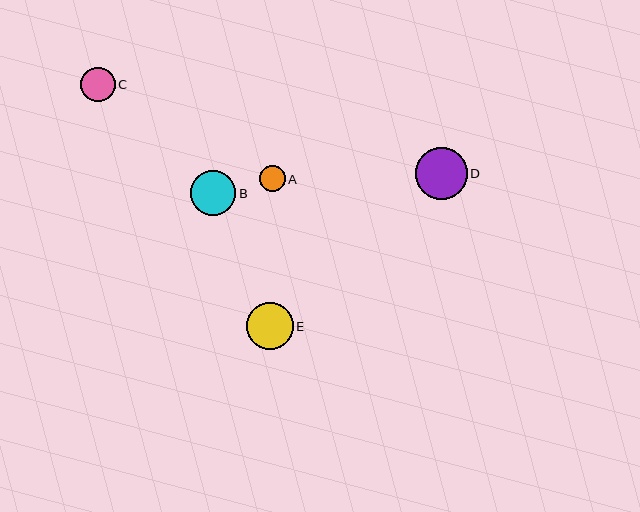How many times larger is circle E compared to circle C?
Circle E is approximately 1.4 times the size of circle C.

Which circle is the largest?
Circle D is the largest with a size of approximately 51 pixels.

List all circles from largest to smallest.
From largest to smallest: D, E, B, C, A.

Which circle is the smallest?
Circle A is the smallest with a size of approximately 25 pixels.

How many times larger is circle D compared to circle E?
Circle D is approximately 1.1 times the size of circle E.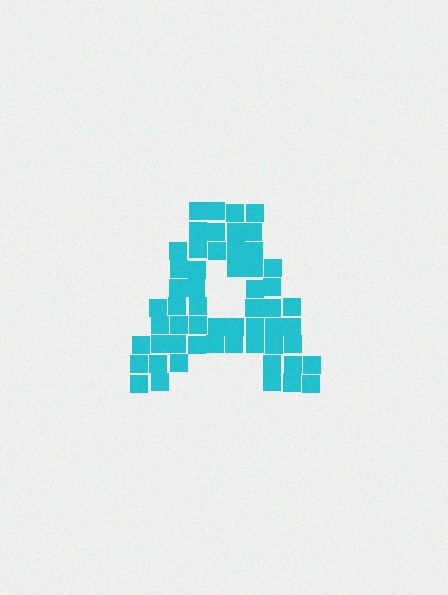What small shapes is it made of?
It is made of small squares.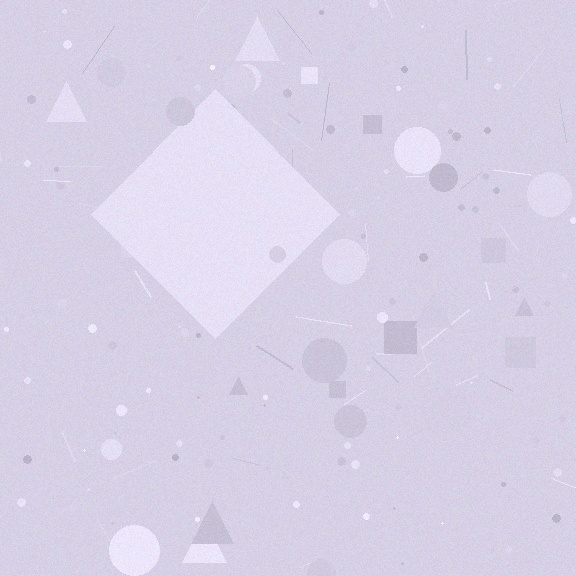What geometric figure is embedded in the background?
A diamond is embedded in the background.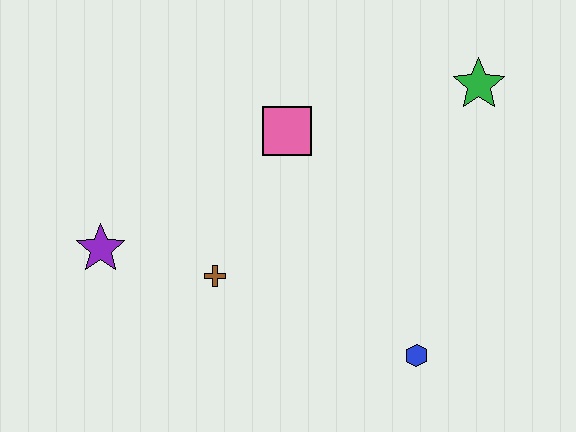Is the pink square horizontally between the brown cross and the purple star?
No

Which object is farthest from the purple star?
The green star is farthest from the purple star.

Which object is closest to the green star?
The pink square is closest to the green star.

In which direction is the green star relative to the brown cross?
The green star is to the right of the brown cross.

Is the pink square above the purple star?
Yes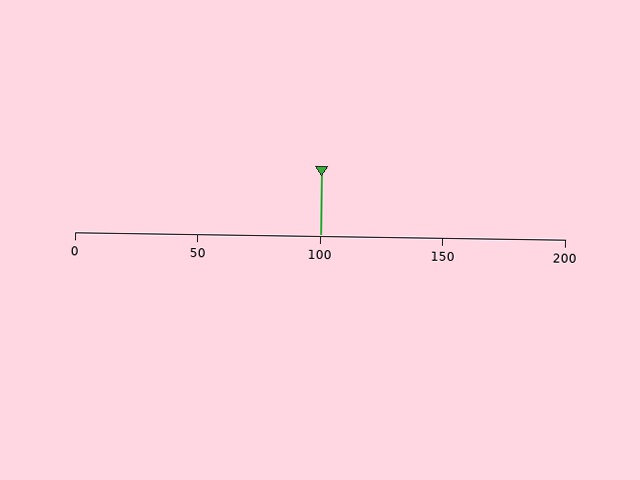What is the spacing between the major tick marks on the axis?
The major ticks are spaced 50 apart.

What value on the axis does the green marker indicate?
The marker indicates approximately 100.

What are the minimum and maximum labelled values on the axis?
The axis runs from 0 to 200.